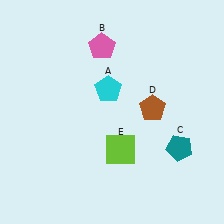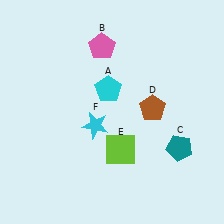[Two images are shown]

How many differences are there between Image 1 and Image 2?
There is 1 difference between the two images.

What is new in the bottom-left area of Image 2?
A cyan star (F) was added in the bottom-left area of Image 2.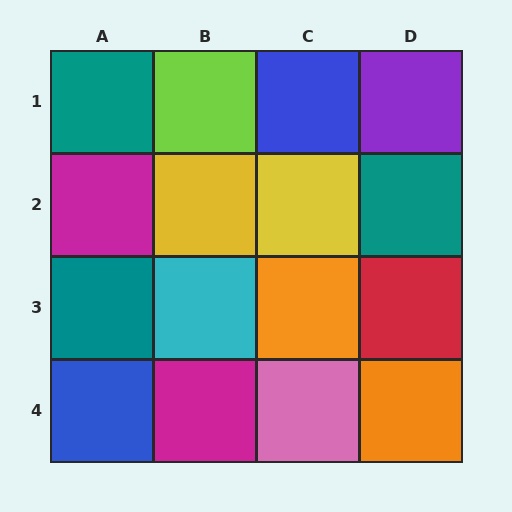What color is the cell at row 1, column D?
Purple.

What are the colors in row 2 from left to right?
Magenta, yellow, yellow, teal.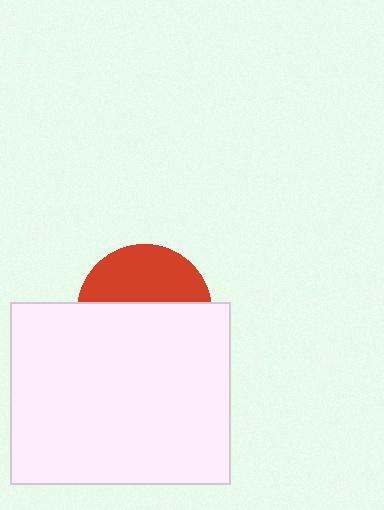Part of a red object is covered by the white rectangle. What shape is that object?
It is a circle.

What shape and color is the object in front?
The object in front is a white rectangle.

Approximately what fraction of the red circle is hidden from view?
Roughly 59% of the red circle is hidden behind the white rectangle.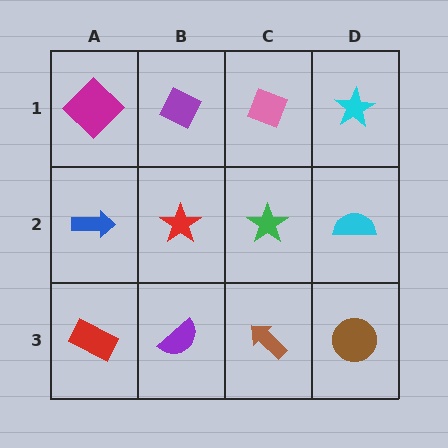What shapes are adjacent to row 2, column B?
A purple diamond (row 1, column B), a purple semicircle (row 3, column B), a blue arrow (row 2, column A), a green star (row 2, column C).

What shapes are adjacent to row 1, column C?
A green star (row 2, column C), a purple diamond (row 1, column B), a cyan star (row 1, column D).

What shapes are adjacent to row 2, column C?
A pink diamond (row 1, column C), a brown arrow (row 3, column C), a red star (row 2, column B), a cyan semicircle (row 2, column D).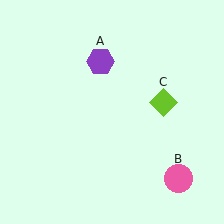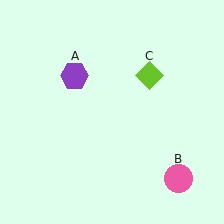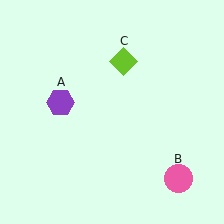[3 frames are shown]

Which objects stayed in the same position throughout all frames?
Pink circle (object B) remained stationary.